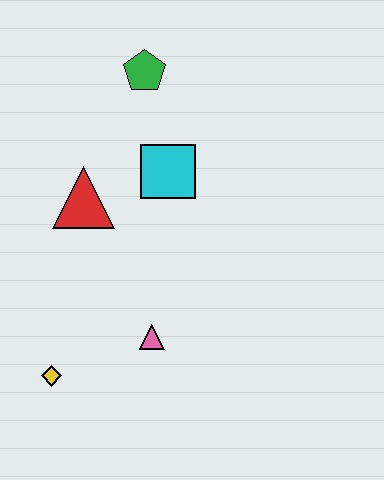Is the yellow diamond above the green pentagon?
No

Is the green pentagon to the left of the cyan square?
Yes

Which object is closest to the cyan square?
The red triangle is closest to the cyan square.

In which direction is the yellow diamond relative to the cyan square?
The yellow diamond is below the cyan square.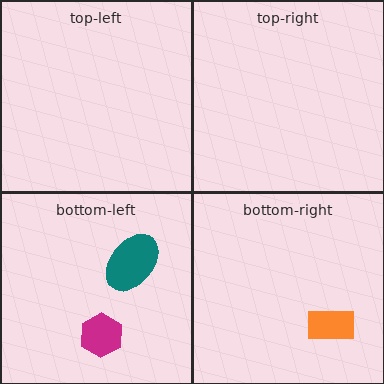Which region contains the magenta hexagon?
The bottom-left region.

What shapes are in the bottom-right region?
The orange rectangle.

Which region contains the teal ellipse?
The bottom-left region.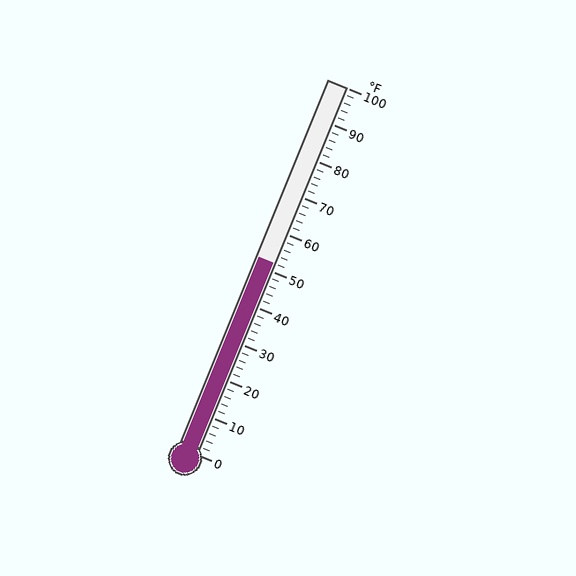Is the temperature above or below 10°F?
The temperature is above 10°F.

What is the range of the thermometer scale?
The thermometer scale ranges from 0°F to 100°F.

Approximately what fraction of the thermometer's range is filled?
The thermometer is filled to approximately 50% of its range.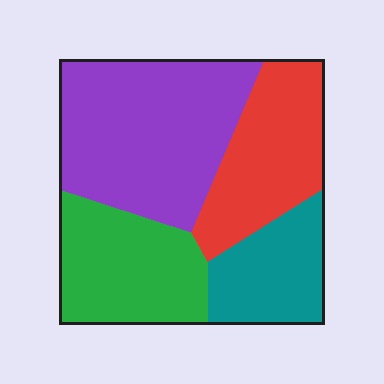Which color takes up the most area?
Purple, at roughly 35%.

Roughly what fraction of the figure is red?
Red takes up about one quarter (1/4) of the figure.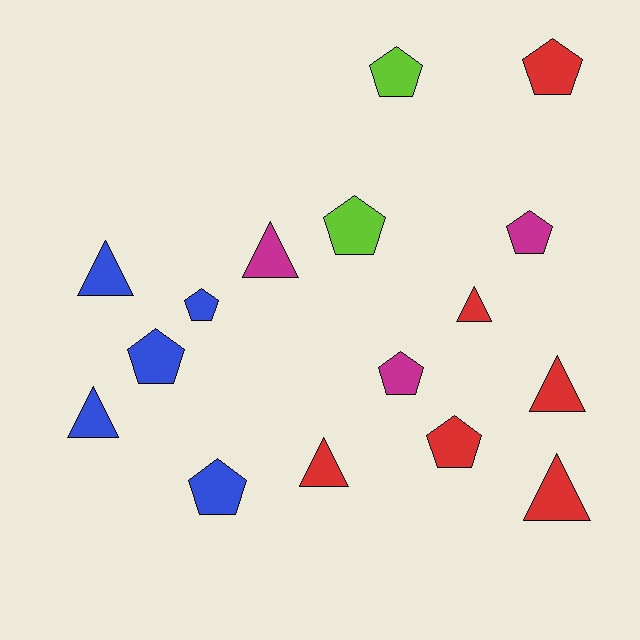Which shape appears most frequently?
Pentagon, with 9 objects.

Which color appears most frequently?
Red, with 6 objects.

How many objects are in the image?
There are 16 objects.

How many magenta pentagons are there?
There are 2 magenta pentagons.